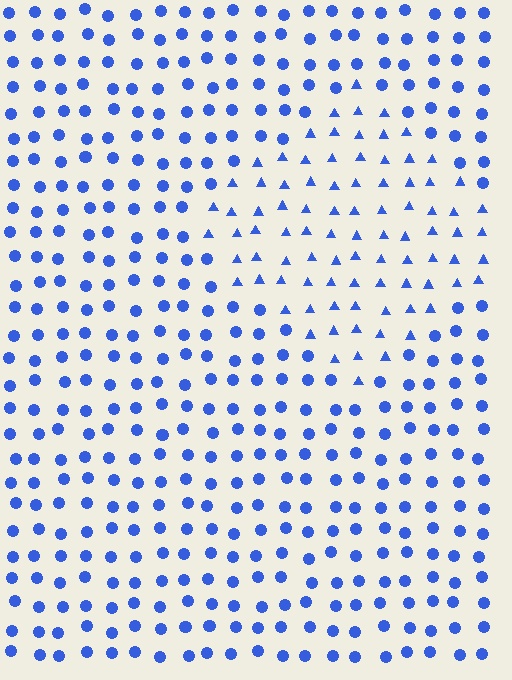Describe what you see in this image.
The image is filled with small blue elements arranged in a uniform grid. A diamond-shaped region contains triangles, while the surrounding area contains circles. The boundary is defined purely by the change in element shape.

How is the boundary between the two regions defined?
The boundary is defined by a change in element shape: triangles inside vs. circles outside. All elements share the same color and spacing.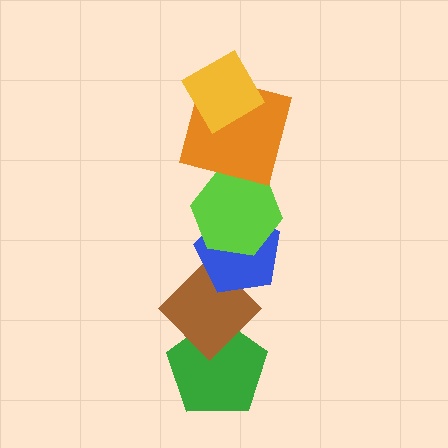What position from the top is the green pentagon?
The green pentagon is 6th from the top.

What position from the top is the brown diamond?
The brown diamond is 5th from the top.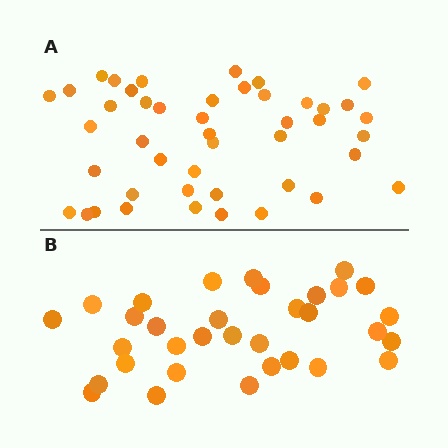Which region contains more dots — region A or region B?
Region A (the top region) has more dots.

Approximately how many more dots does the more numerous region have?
Region A has roughly 12 or so more dots than region B.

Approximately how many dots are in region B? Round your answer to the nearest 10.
About 30 dots. (The exact count is 33, which rounds to 30.)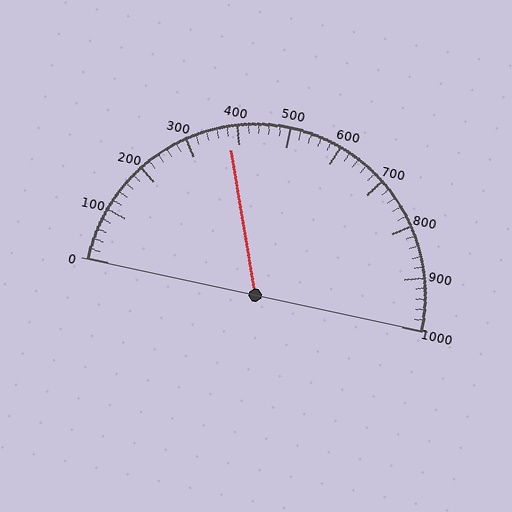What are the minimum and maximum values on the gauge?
The gauge ranges from 0 to 1000.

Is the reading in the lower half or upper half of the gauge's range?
The reading is in the lower half of the range (0 to 1000).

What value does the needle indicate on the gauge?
The needle indicates approximately 380.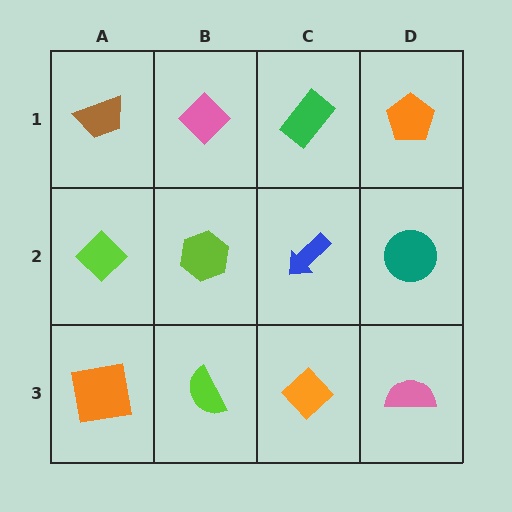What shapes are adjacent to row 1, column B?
A lime hexagon (row 2, column B), a brown trapezoid (row 1, column A), a green rectangle (row 1, column C).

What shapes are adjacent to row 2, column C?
A green rectangle (row 1, column C), an orange diamond (row 3, column C), a lime hexagon (row 2, column B), a teal circle (row 2, column D).